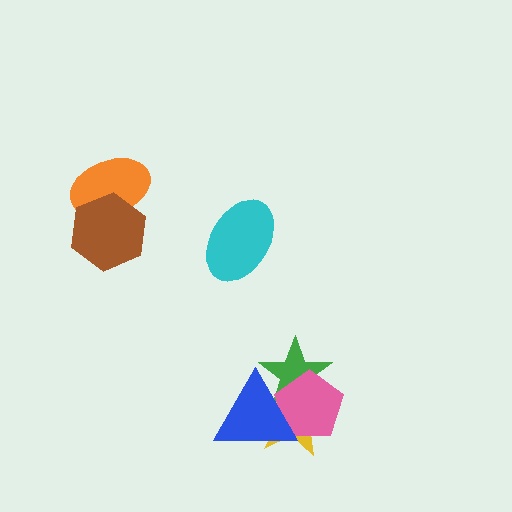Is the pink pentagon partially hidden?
Yes, it is partially covered by another shape.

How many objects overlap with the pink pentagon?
3 objects overlap with the pink pentagon.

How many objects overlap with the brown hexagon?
1 object overlaps with the brown hexagon.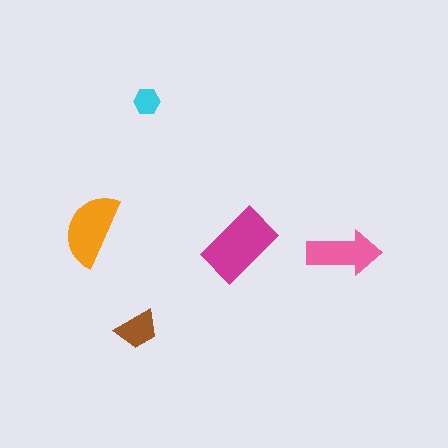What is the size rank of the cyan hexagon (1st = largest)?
5th.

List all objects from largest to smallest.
The magenta rectangle, the orange semicircle, the pink arrow, the brown trapezoid, the cyan hexagon.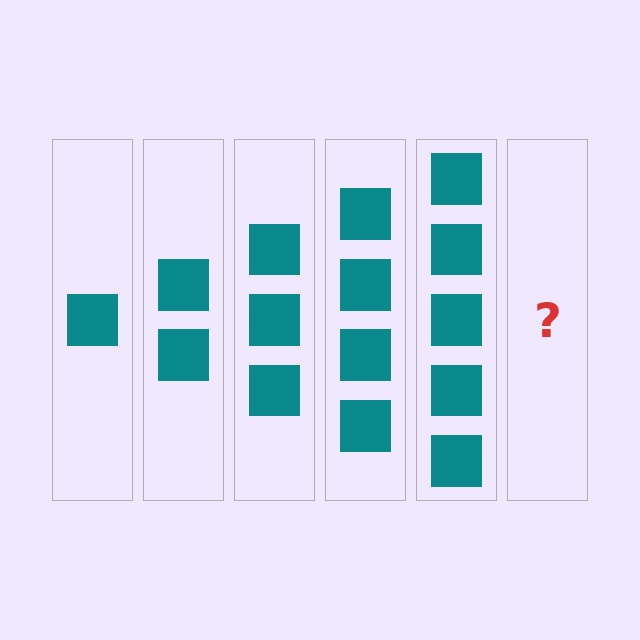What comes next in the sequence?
The next element should be 6 squares.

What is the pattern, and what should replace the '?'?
The pattern is that each step adds one more square. The '?' should be 6 squares.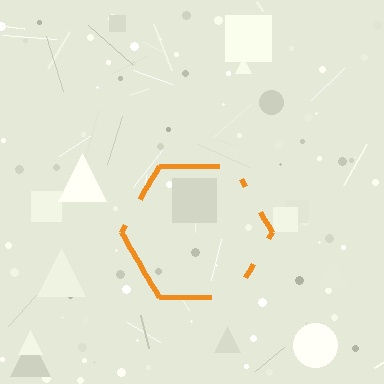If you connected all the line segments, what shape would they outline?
They would outline a hexagon.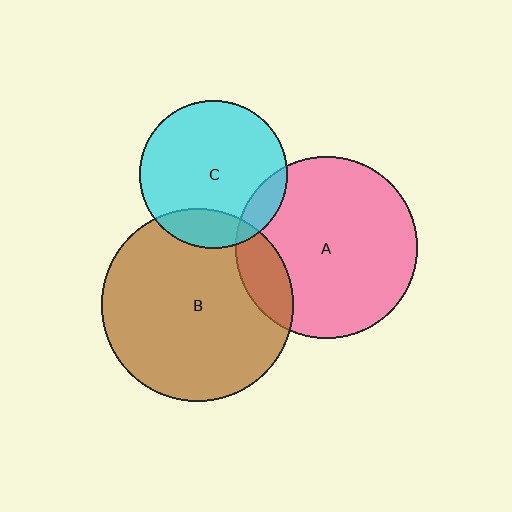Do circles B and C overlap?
Yes.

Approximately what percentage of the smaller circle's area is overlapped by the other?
Approximately 15%.